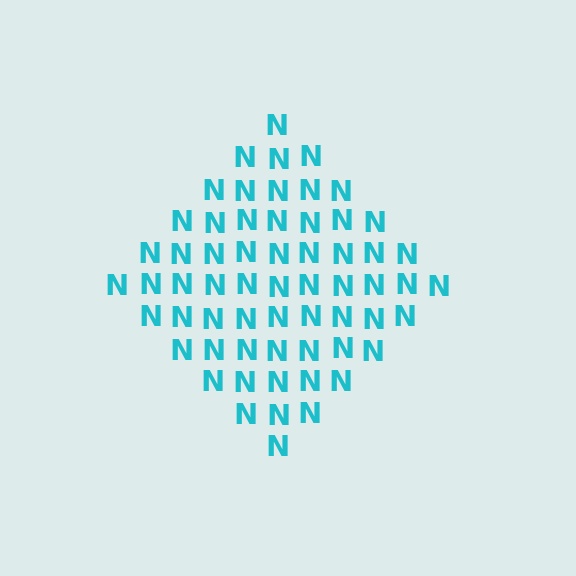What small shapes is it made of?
It is made of small letter N's.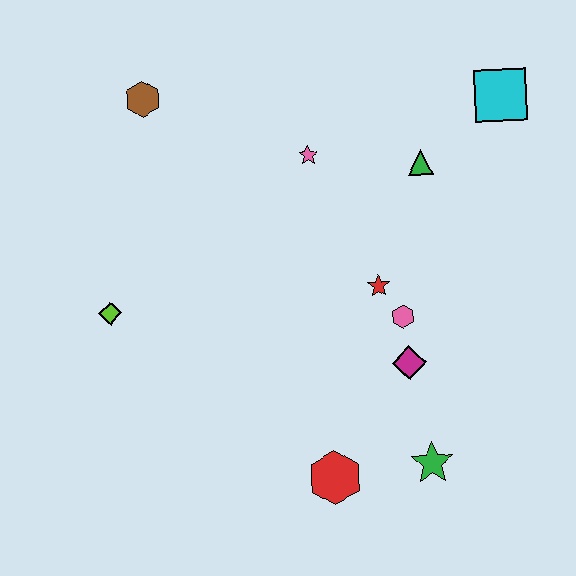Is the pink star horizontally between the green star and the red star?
No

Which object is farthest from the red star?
The brown hexagon is farthest from the red star.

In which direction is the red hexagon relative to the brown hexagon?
The red hexagon is below the brown hexagon.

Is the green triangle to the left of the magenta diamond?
No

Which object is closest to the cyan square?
The green triangle is closest to the cyan square.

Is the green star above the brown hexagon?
No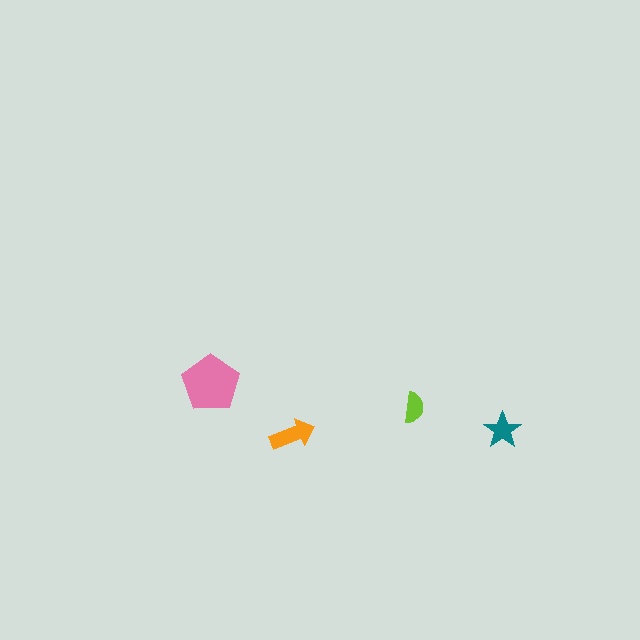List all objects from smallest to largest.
The lime semicircle, the teal star, the orange arrow, the pink pentagon.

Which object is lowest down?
The orange arrow is bottommost.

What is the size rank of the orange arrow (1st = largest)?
2nd.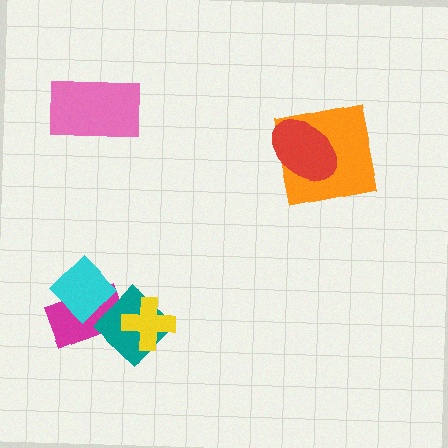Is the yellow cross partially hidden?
No, no other shape covers it.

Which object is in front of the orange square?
The red ellipse is in front of the orange square.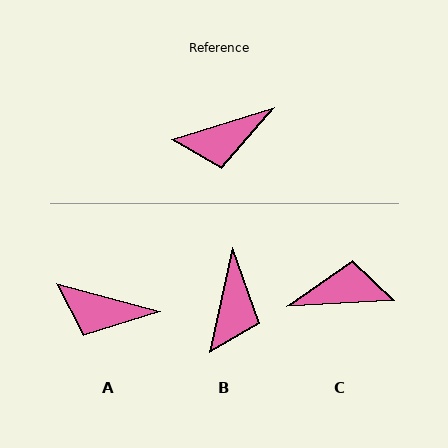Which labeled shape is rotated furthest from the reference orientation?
C, about 166 degrees away.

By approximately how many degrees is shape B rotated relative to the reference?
Approximately 61 degrees counter-clockwise.